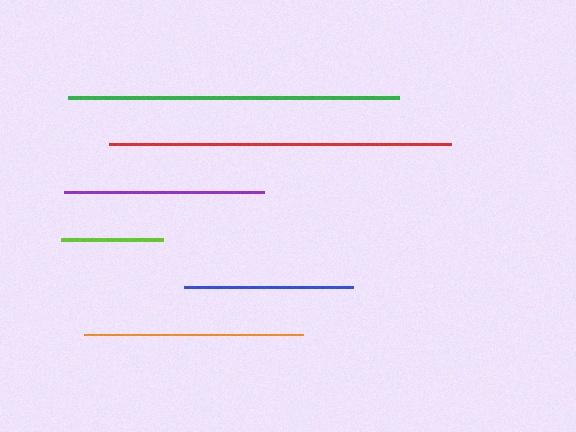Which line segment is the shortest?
The lime line is the shortest at approximately 102 pixels.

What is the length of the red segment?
The red segment is approximately 342 pixels long.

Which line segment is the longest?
The red line is the longest at approximately 342 pixels.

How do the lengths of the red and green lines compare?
The red and green lines are approximately the same length.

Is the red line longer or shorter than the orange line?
The red line is longer than the orange line.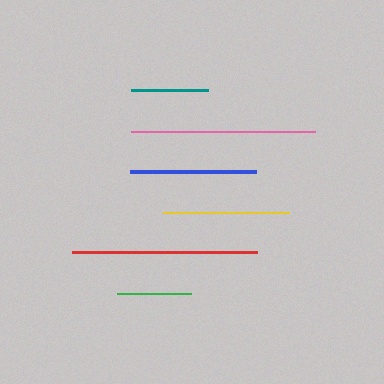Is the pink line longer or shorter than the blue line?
The pink line is longer than the blue line.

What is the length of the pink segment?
The pink segment is approximately 183 pixels long.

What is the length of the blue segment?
The blue segment is approximately 126 pixels long.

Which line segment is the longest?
The red line is the longest at approximately 185 pixels.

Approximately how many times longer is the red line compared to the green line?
The red line is approximately 2.5 times the length of the green line.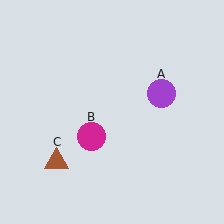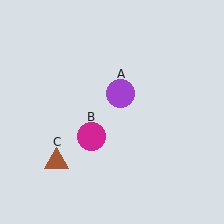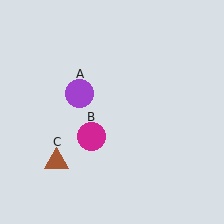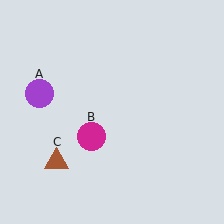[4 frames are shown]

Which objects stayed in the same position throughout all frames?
Magenta circle (object B) and brown triangle (object C) remained stationary.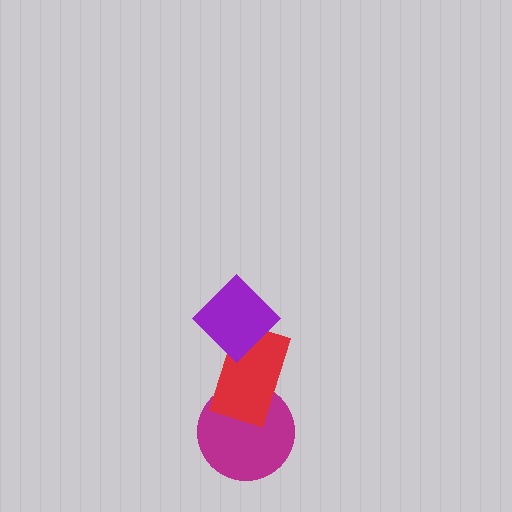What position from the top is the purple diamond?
The purple diamond is 1st from the top.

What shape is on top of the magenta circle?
The red rectangle is on top of the magenta circle.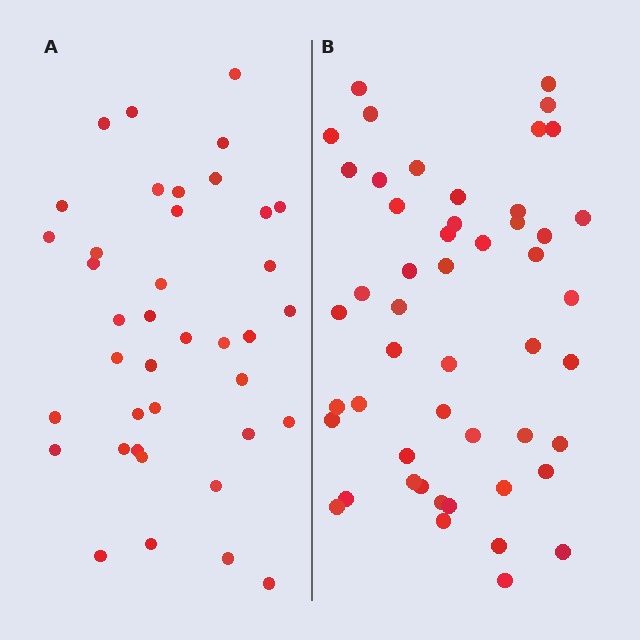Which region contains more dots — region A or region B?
Region B (the right region) has more dots.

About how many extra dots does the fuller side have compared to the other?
Region B has roughly 12 or so more dots than region A.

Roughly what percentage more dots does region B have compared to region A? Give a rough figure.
About 30% more.